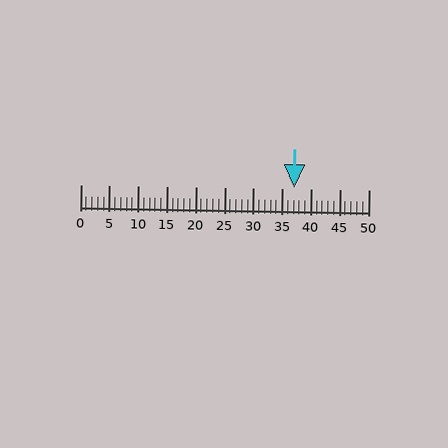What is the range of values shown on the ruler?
The ruler shows values from 0 to 50.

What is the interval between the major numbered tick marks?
The major tick marks are spaced 5 units apart.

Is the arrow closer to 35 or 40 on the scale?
The arrow is closer to 35.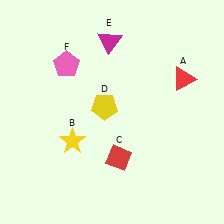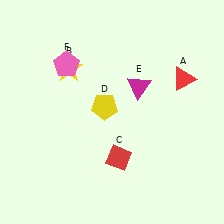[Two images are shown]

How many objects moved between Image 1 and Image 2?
2 objects moved between the two images.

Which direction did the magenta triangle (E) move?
The magenta triangle (E) moved down.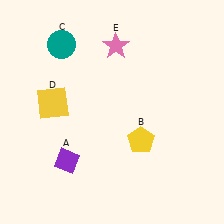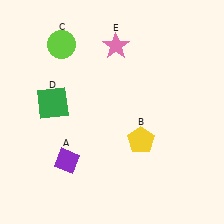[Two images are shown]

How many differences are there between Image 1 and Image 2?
There are 2 differences between the two images.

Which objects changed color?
C changed from teal to lime. D changed from yellow to green.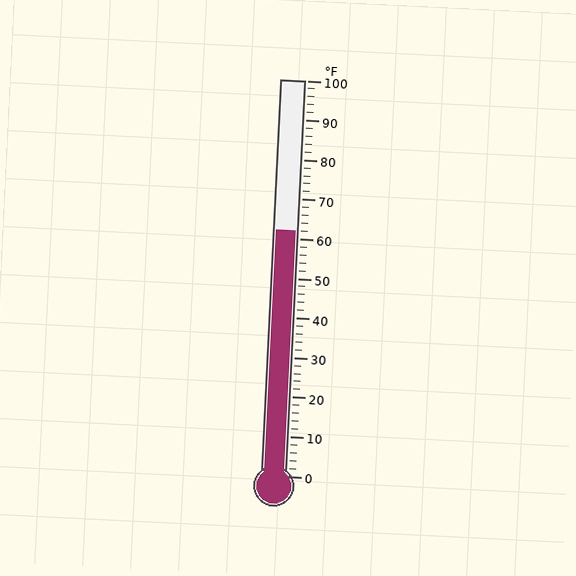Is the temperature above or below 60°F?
The temperature is above 60°F.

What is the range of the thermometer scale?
The thermometer scale ranges from 0°F to 100°F.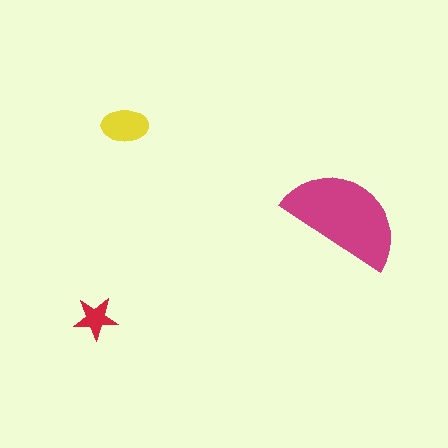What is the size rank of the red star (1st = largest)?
3rd.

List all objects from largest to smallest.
The magenta semicircle, the yellow ellipse, the red star.